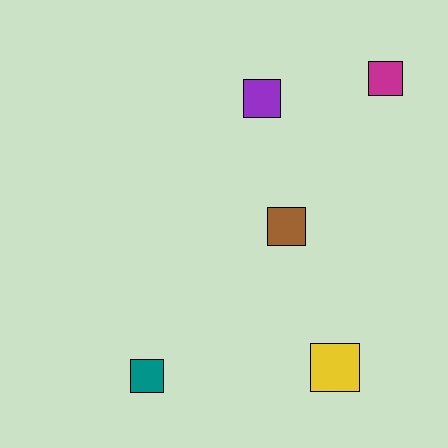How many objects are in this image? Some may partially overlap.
There are 5 objects.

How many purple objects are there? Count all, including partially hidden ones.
There is 1 purple object.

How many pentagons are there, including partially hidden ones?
There are no pentagons.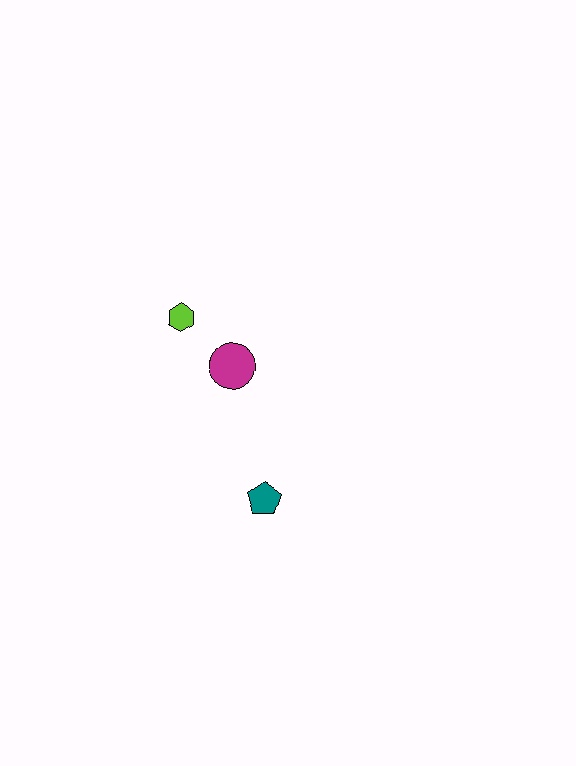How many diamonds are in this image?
There are no diamonds.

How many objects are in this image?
There are 3 objects.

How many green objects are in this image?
There are no green objects.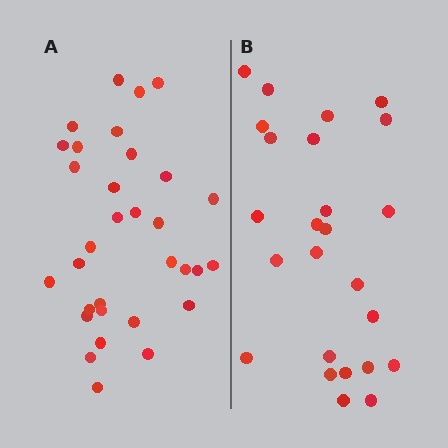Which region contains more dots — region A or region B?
Region A (the left region) has more dots.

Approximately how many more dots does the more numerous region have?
Region A has roughly 8 or so more dots than region B.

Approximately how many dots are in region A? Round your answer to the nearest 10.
About 30 dots. (The exact count is 32, which rounds to 30.)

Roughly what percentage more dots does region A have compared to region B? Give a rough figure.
About 30% more.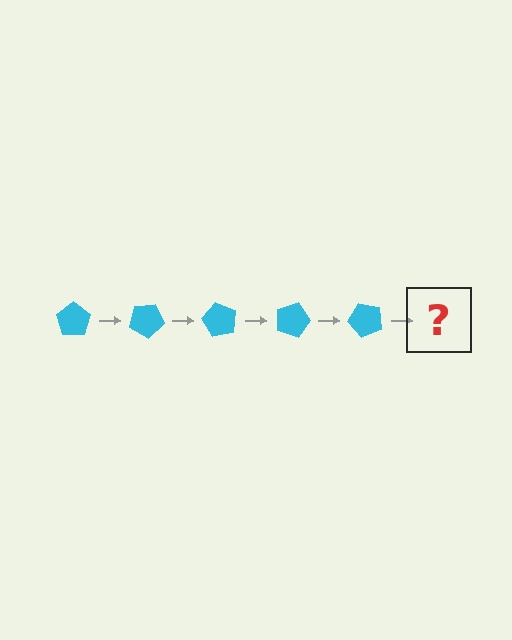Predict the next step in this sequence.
The next step is a cyan pentagon rotated 150 degrees.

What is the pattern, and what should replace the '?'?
The pattern is that the pentagon rotates 30 degrees each step. The '?' should be a cyan pentagon rotated 150 degrees.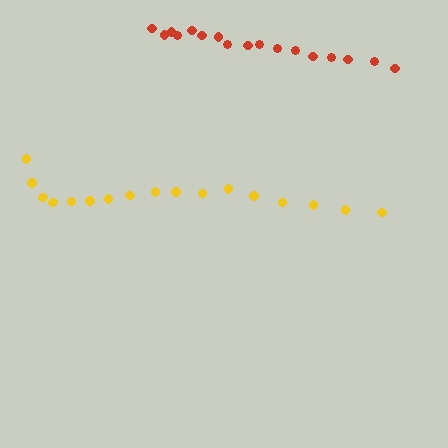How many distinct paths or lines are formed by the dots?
There are 2 distinct paths.